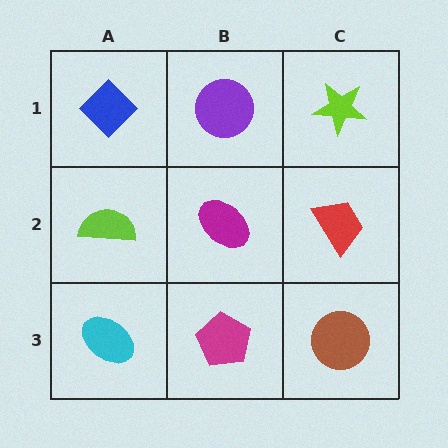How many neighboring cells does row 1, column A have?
2.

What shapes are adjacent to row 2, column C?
A lime star (row 1, column C), a brown circle (row 3, column C), a magenta ellipse (row 2, column B).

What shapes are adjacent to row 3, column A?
A lime semicircle (row 2, column A), a magenta pentagon (row 3, column B).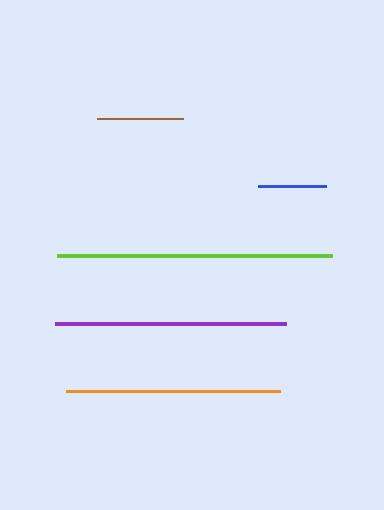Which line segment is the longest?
The lime line is the longest at approximately 275 pixels.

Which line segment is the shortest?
The blue line is the shortest at approximately 68 pixels.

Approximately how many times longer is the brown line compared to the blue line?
The brown line is approximately 1.3 times the length of the blue line.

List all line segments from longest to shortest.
From longest to shortest: lime, purple, orange, brown, blue.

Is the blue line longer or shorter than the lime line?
The lime line is longer than the blue line.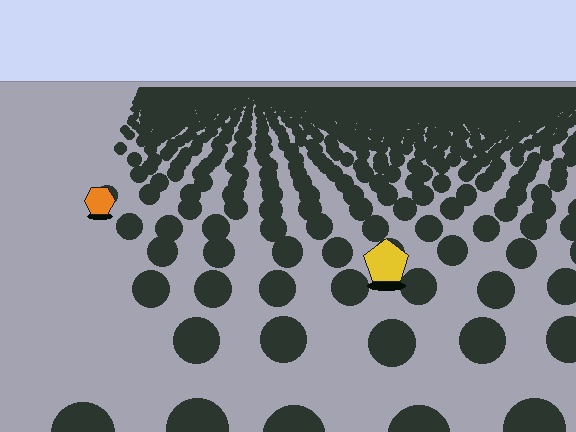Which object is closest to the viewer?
The yellow pentagon is closest. The texture marks near it are larger and more spread out.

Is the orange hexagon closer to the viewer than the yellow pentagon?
No. The yellow pentagon is closer — you can tell from the texture gradient: the ground texture is coarser near it.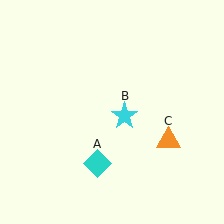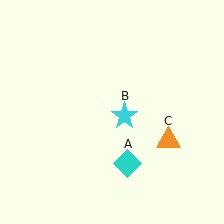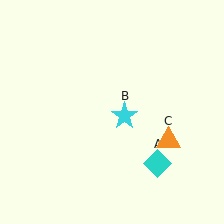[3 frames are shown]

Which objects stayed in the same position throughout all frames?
Cyan star (object B) and orange triangle (object C) remained stationary.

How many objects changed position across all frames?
1 object changed position: cyan diamond (object A).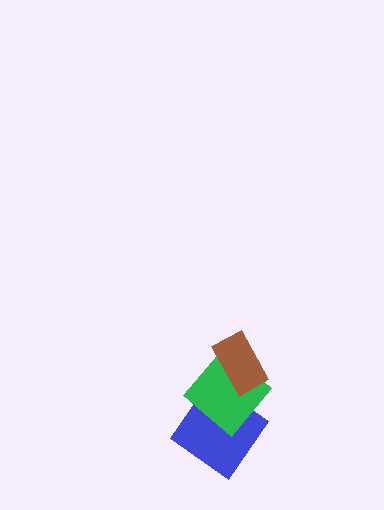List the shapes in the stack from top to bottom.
From top to bottom: the brown rectangle, the green diamond, the blue diamond.